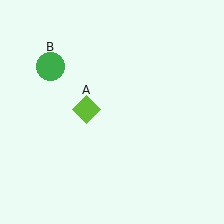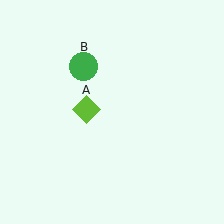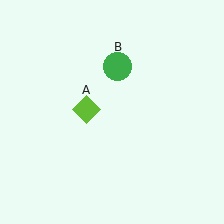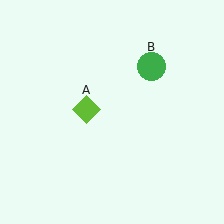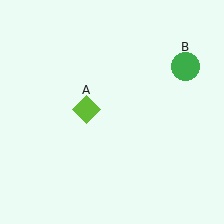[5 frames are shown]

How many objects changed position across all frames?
1 object changed position: green circle (object B).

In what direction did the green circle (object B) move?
The green circle (object B) moved right.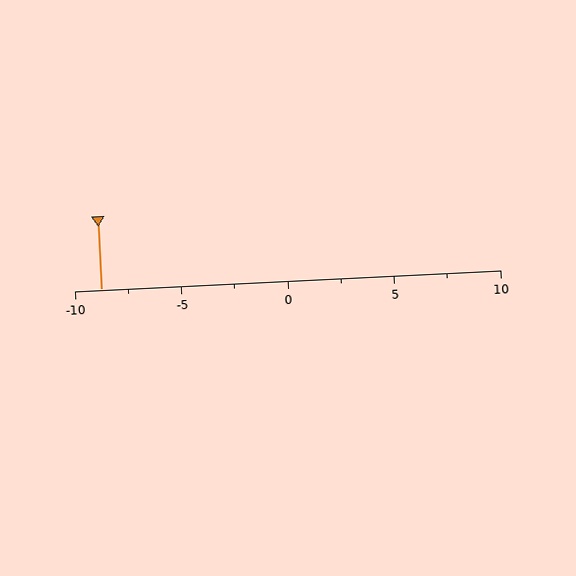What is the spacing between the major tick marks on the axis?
The major ticks are spaced 5 apart.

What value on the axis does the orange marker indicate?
The marker indicates approximately -8.8.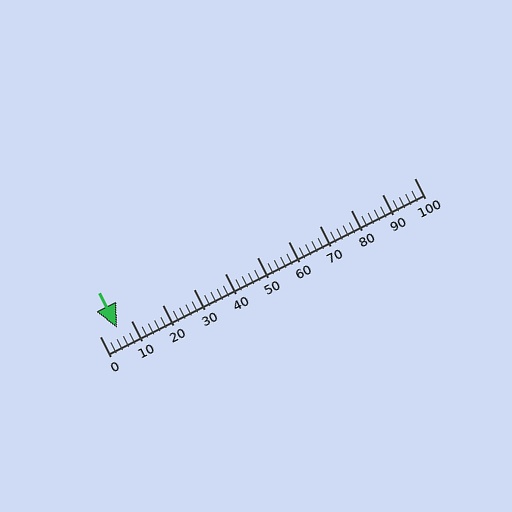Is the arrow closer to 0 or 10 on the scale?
The arrow is closer to 10.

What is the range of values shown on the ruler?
The ruler shows values from 0 to 100.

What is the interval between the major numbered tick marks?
The major tick marks are spaced 10 units apart.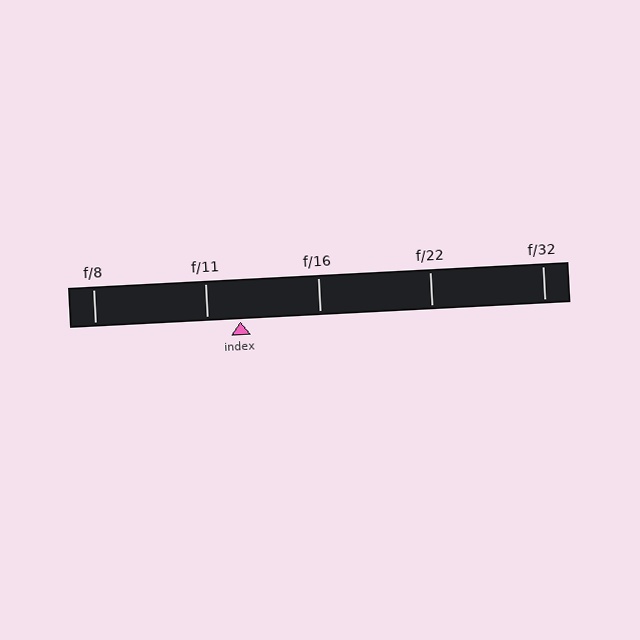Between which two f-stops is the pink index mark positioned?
The index mark is between f/11 and f/16.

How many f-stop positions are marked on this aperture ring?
There are 5 f-stop positions marked.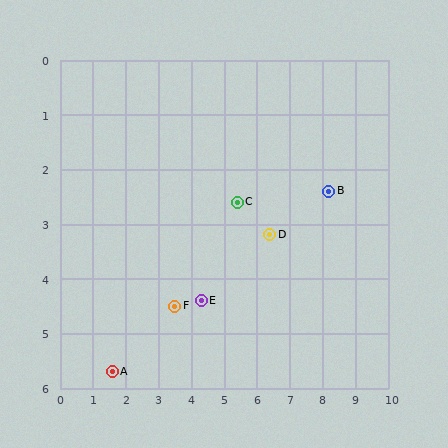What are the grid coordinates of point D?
Point D is at approximately (6.4, 3.2).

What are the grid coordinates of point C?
Point C is at approximately (5.4, 2.6).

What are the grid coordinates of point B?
Point B is at approximately (8.2, 2.4).